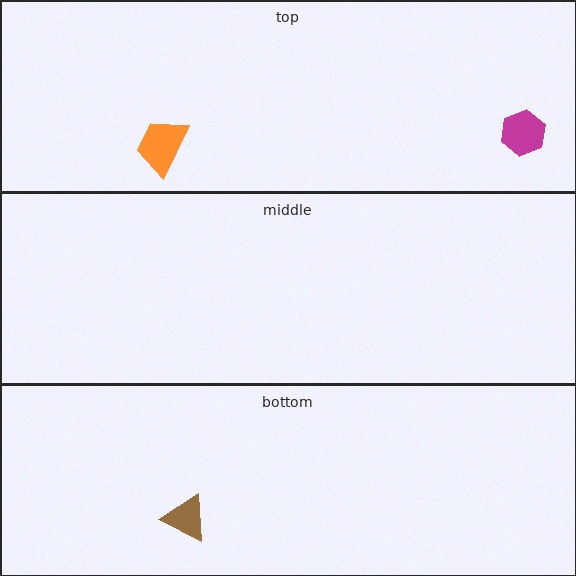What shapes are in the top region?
The magenta hexagon, the orange trapezoid.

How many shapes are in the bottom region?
1.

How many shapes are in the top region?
2.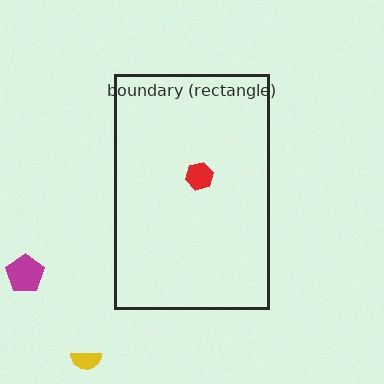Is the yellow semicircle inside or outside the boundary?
Outside.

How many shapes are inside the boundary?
1 inside, 2 outside.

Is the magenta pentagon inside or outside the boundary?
Outside.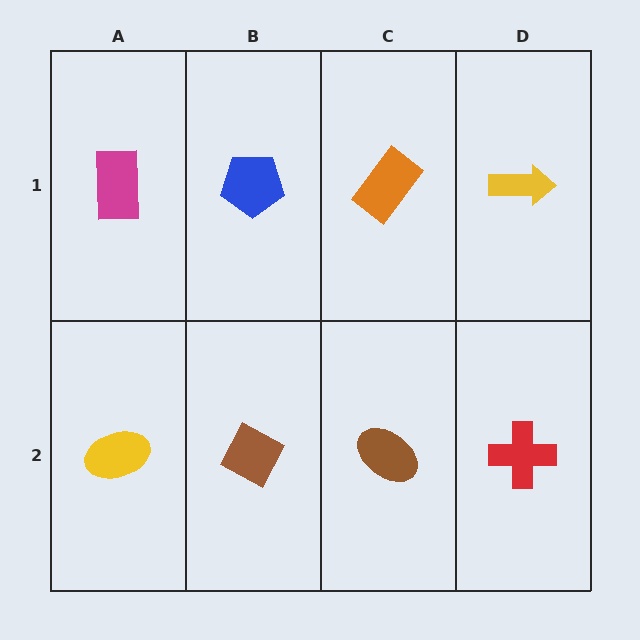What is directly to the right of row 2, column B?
A brown ellipse.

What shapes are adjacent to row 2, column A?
A magenta rectangle (row 1, column A), a brown diamond (row 2, column B).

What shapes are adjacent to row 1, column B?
A brown diamond (row 2, column B), a magenta rectangle (row 1, column A), an orange rectangle (row 1, column C).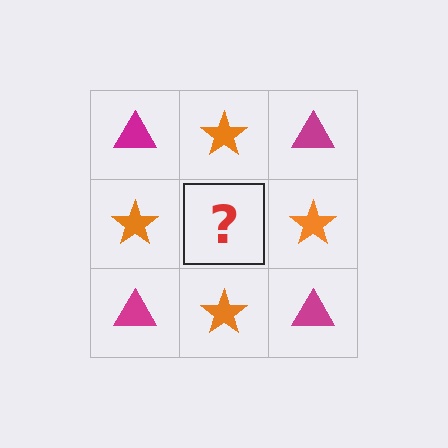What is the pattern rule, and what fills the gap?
The rule is that it alternates magenta triangle and orange star in a checkerboard pattern. The gap should be filled with a magenta triangle.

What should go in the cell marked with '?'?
The missing cell should contain a magenta triangle.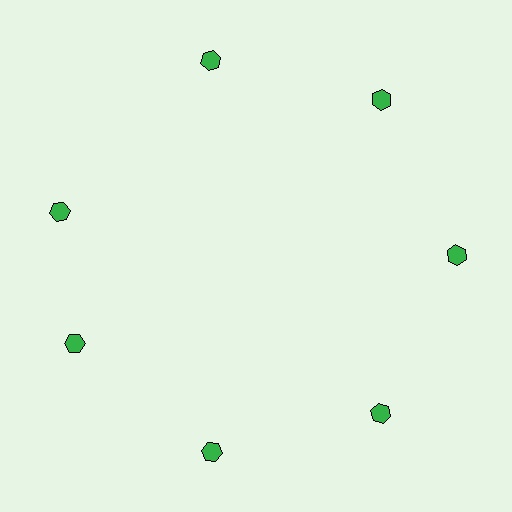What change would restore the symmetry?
The symmetry would be restored by rotating it back into even spacing with its neighbors so that all 7 hexagons sit at equal angles and equal distance from the center.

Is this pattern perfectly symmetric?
No. The 7 green hexagons are arranged in a ring, but one element near the 10 o'clock position is rotated out of alignment along the ring, breaking the 7-fold rotational symmetry.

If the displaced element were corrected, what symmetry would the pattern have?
It would have 7-fold rotational symmetry — the pattern would map onto itself every 51 degrees.